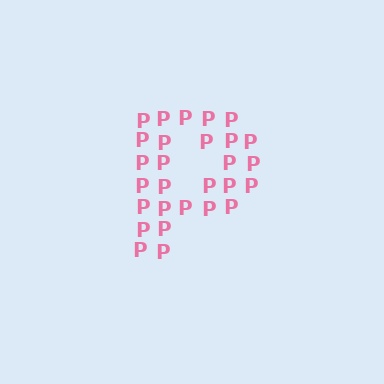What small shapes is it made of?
It is made of small letter P's.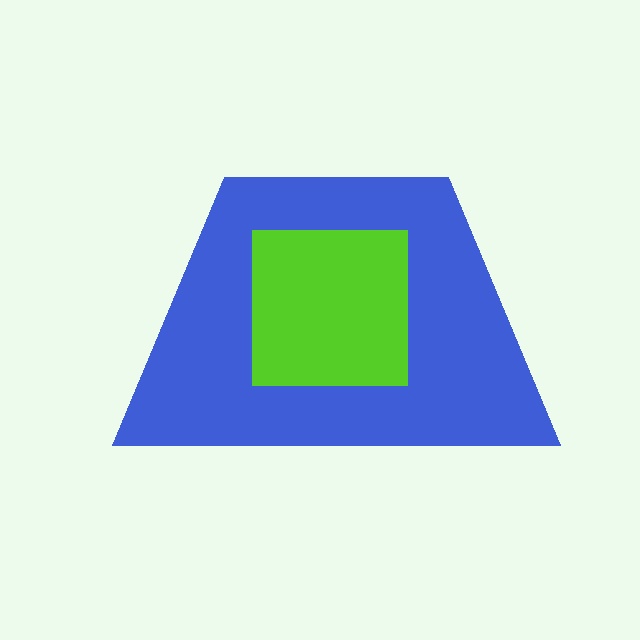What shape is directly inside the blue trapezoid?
The lime square.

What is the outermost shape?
The blue trapezoid.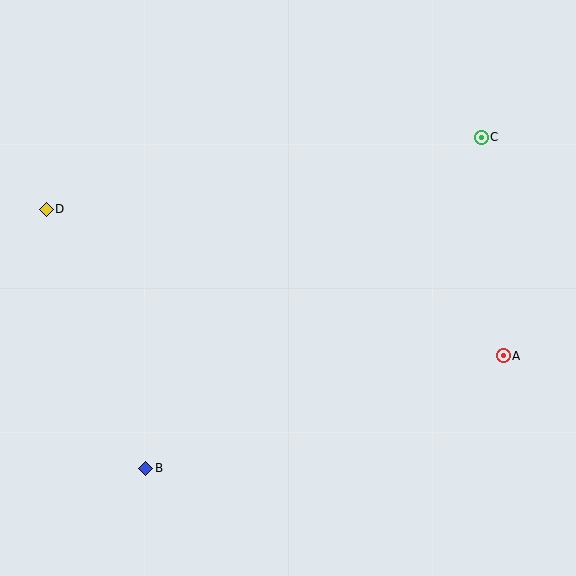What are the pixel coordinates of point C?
Point C is at (481, 137).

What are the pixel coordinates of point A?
Point A is at (503, 356).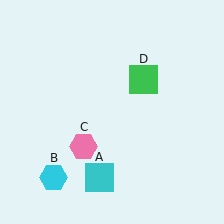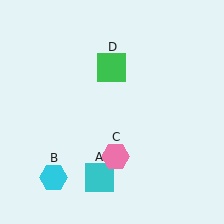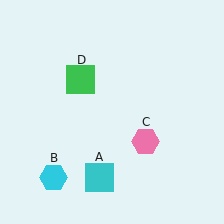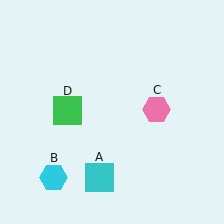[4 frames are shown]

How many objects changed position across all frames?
2 objects changed position: pink hexagon (object C), green square (object D).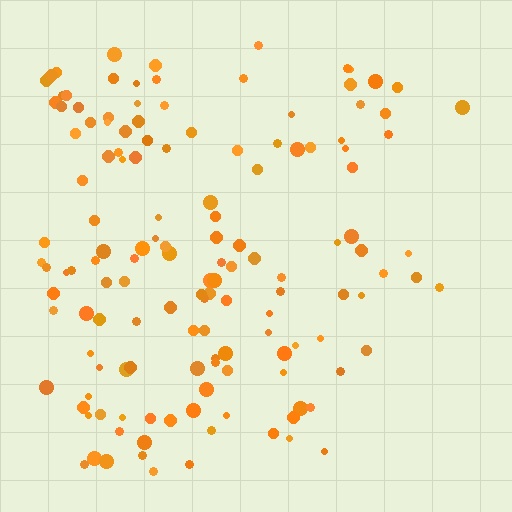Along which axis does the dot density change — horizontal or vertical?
Horizontal.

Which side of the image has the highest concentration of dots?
The left.